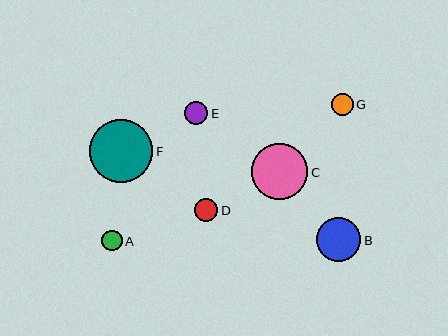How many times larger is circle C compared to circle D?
Circle C is approximately 2.5 times the size of circle D.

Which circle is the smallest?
Circle A is the smallest with a size of approximately 20 pixels.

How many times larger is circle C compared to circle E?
Circle C is approximately 2.4 times the size of circle E.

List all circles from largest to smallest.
From largest to smallest: F, C, B, E, D, G, A.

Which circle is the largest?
Circle F is the largest with a size of approximately 64 pixels.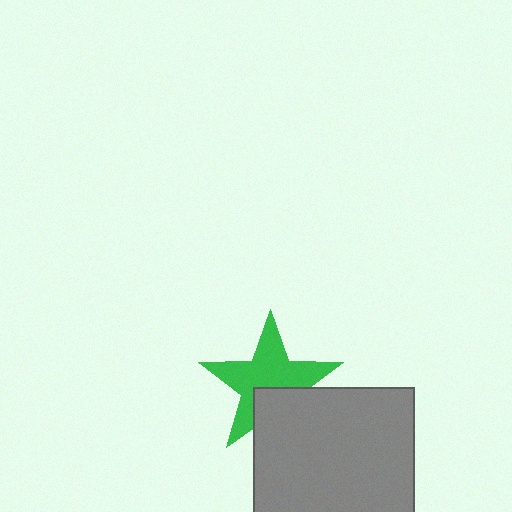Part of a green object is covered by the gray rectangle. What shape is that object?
It is a star.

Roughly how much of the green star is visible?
Most of it is visible (roughly 70%).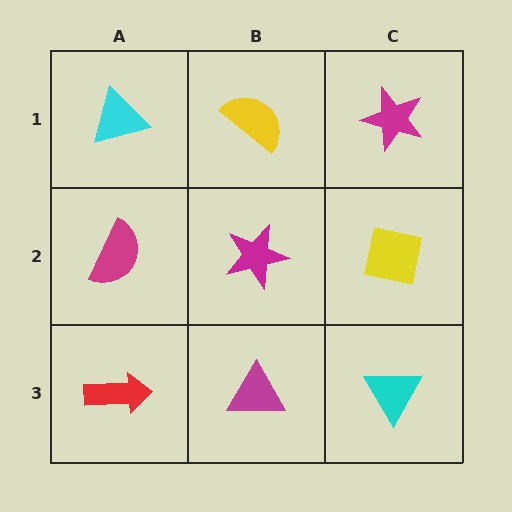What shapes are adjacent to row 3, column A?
A magenta semicircle (row 2, column A), a magenta triangle (row 3, column B).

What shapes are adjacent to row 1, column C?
A yellow square (row 2, column C), a yellow semicircle (row 1, column B).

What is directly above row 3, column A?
A magenta semicircle.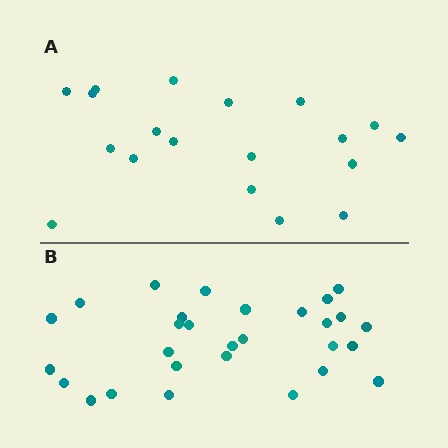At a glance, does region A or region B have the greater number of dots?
Region B (the bottom region) has more dots.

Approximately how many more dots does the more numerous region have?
Region B has roughly 10 or so more dots than region A.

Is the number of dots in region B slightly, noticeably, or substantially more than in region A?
Region B has substantially more. The ratio is roughly 1.5 to 1.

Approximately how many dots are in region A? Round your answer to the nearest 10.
About 20 dots. (The exact count is 19, which rounds to 20.)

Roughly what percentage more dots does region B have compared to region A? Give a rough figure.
About 55% more.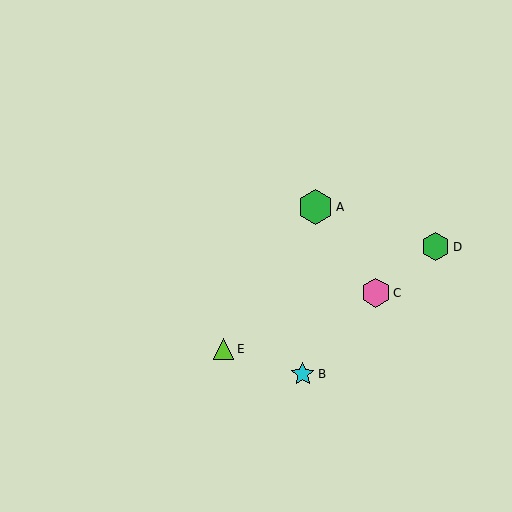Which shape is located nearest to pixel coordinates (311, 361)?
The cyan star (labeled B) at (303, 374) is nearest to that location.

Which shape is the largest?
The green hexagon (labeled A) is the largest.